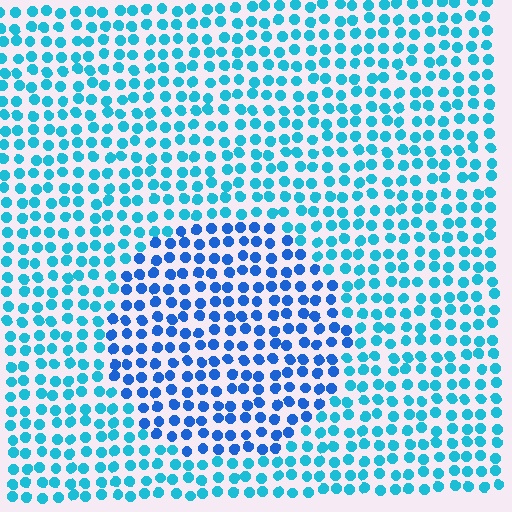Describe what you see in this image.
The image is filled with small cyan elements in a uniform arrangement. A circle-shaped region is visible where the elements are tinted to a slightly different hue, forming a subtle color boundary.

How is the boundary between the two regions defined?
The boundary is defined purely by a slight shift in hue (about 29 degrees). Spacing, size, and orientation are identical on both sides.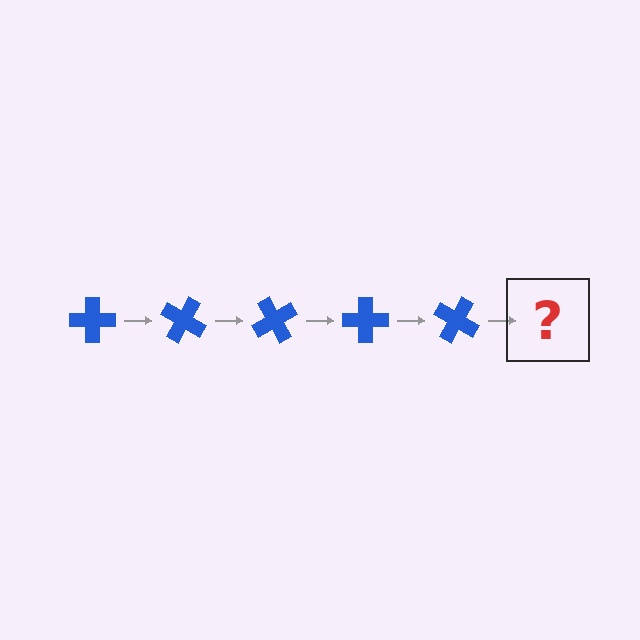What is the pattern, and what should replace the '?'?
The pattern is that the cross rotates 30 degrees each step. The '?' should be a blue cross rotated 150 degrees.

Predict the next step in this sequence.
The next step is a blue cross rotated 150 degrees.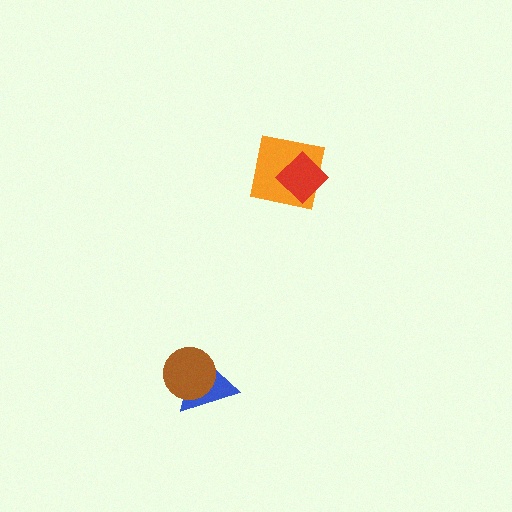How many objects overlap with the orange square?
1 object overlaps with the orange square.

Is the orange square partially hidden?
Yes, it is partially covered by another shape.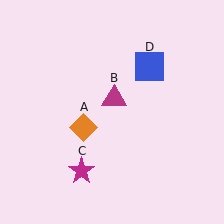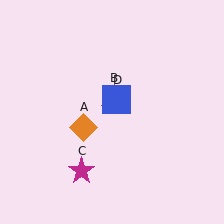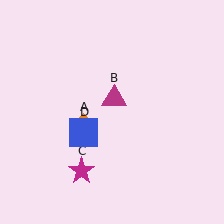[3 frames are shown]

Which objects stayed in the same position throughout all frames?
Orange diamond (object A) and magenta triangle (object B) and magenta star (object C) remained stationary.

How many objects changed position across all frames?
1 object changed position: blue square (object D).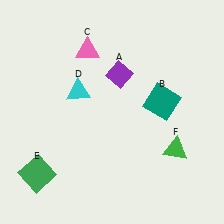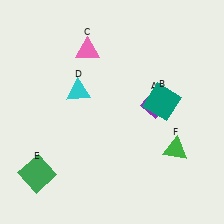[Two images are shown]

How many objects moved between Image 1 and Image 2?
1 object moved between the two images.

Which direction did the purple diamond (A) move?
The purple diamond (A) moved right.